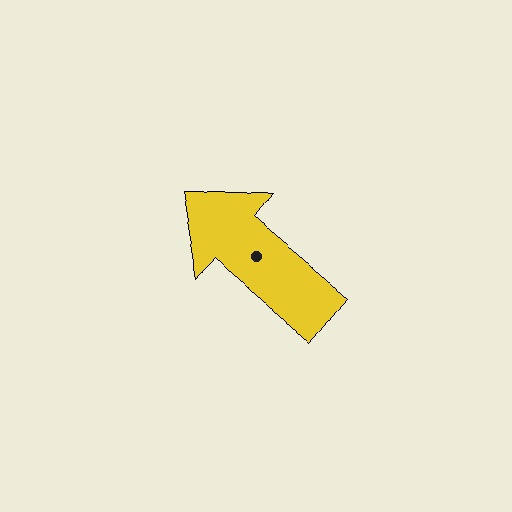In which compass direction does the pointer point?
Northwest.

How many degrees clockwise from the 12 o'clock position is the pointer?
Approximately 310 degrees.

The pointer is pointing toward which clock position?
Roughly 10 o'clock.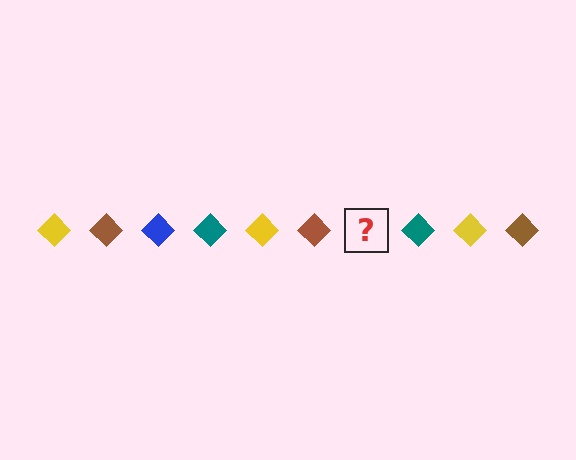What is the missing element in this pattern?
The missing element is a blue diamond.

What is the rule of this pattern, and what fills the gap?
The rule is that the pattern cycles through yellow, brown, blue, teal diamonds. The gap should be filled with a blue diamond.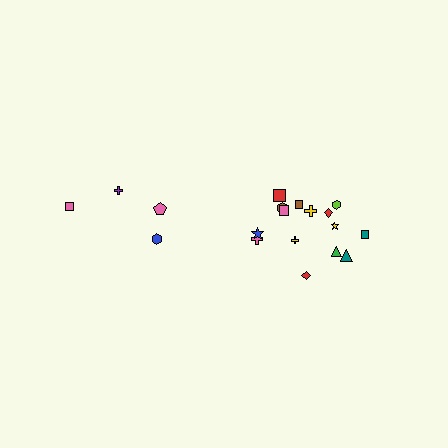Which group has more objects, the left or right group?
The right group.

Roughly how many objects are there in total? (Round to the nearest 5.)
Roughly 20 objects in total.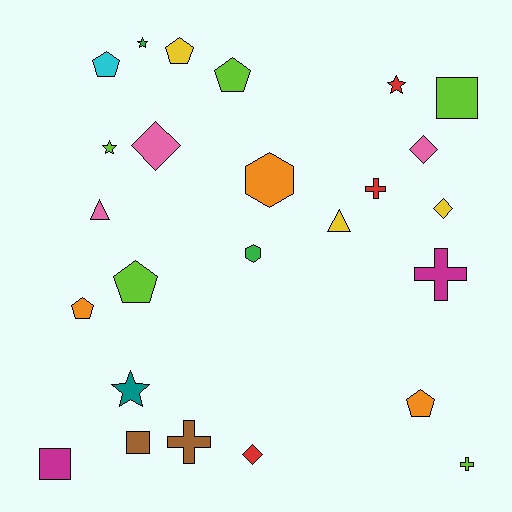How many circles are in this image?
There are no circles.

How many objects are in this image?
There are 25 objects.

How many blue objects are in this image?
There are no blue objects.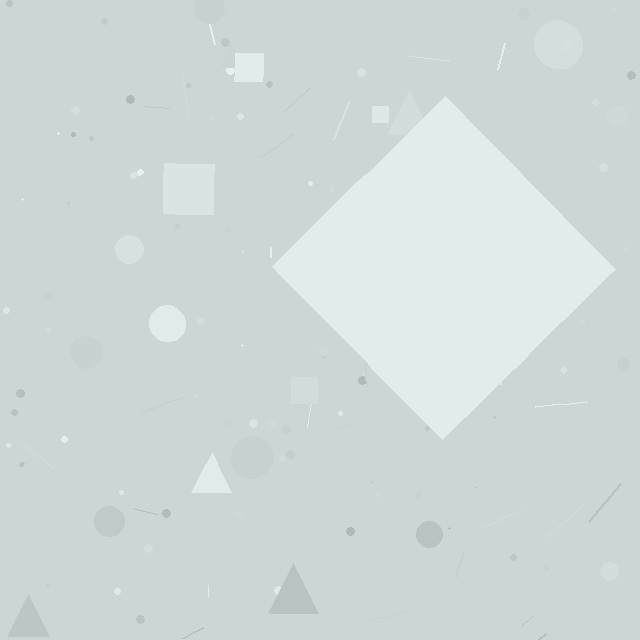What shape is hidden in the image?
A diamond is hidden in the image.